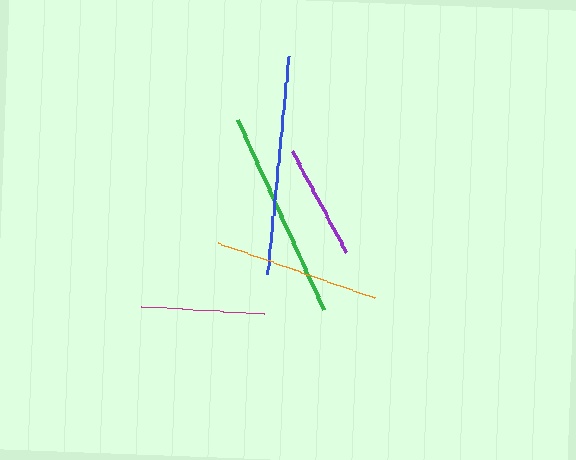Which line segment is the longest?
The blue line is the longest at approximately 219 pixels.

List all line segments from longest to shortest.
From longest to shortest: blue, green, orange, magenta, purple.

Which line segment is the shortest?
The purple line is the shortest at approximately 115 pixels.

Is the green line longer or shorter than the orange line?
The green line is longer than the orange line.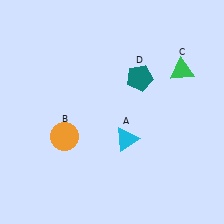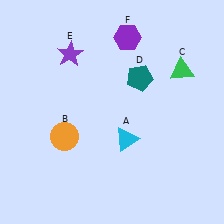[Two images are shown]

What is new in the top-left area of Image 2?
A purple star (E) was added in the top-left area of Image 2.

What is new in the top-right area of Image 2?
A purple hexagon (F) was added in the top-right area of Image 2.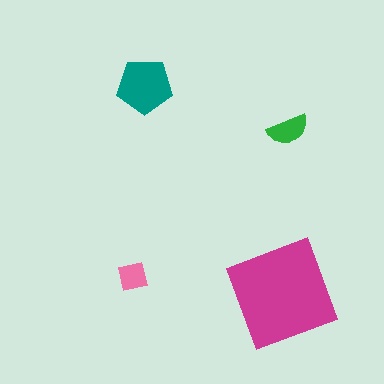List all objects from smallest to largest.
The pink square, the green semicircle, the teal pentagon, the magenta square.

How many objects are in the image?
There are 4 objects in the image.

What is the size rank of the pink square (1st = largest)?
4th.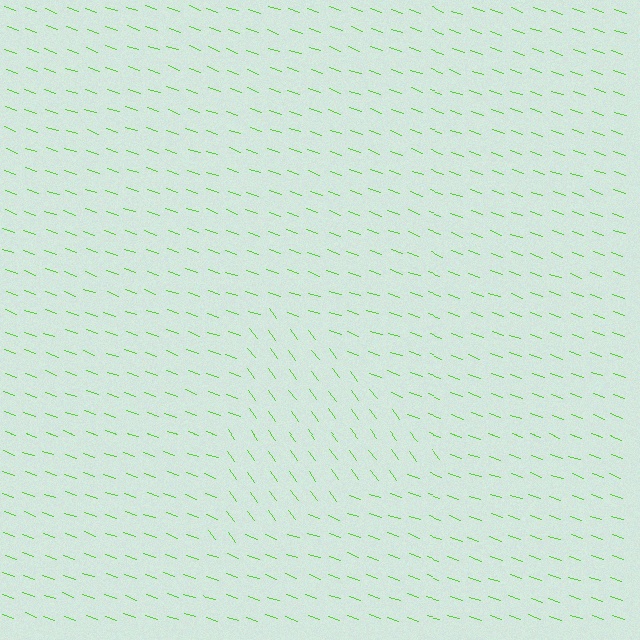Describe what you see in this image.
The image is filled with small lime line segments. A triangle region in the image has lines oriented differently from the surrounding lines, creating a visible texture boundary.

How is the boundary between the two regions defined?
The boundary is defined purely by a change in line orientation (approximately 35 degrees difference). All lines are the same color and thickness.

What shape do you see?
I see a triangle.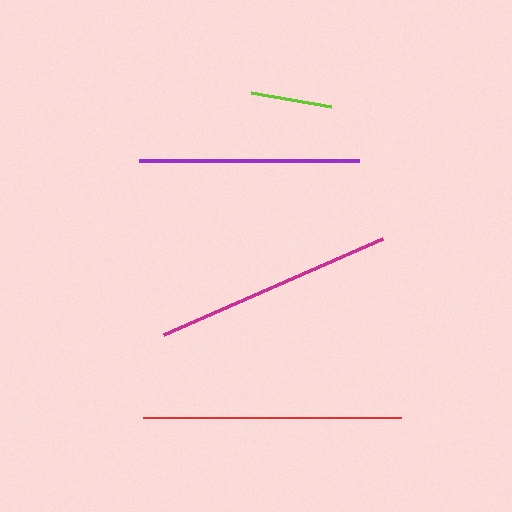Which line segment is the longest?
The red line is the longest at approximately 259 pixels.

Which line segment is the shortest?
The lime line is the shortest at approximately 81 pixels.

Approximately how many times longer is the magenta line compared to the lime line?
The magenta line is approximately 3.0 times the length of the lime line.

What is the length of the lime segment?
The lime segment is approximately 81 pixels long.